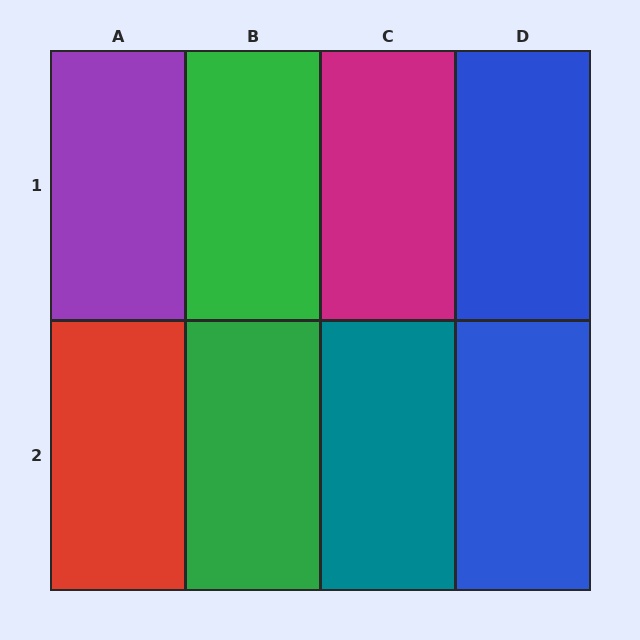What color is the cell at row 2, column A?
Red.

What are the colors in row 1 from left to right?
Purple, green, magenta, blue.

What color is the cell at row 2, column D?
Blue.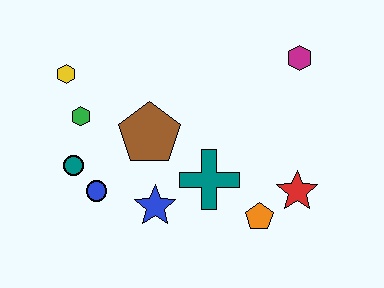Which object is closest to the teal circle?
The blue circle is closest to the teal circle.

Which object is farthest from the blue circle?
The magenta hexagon is farthest from the blue circle.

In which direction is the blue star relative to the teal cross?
The blue star is to the left of the teal cross.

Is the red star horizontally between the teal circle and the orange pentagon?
No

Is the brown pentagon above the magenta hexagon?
No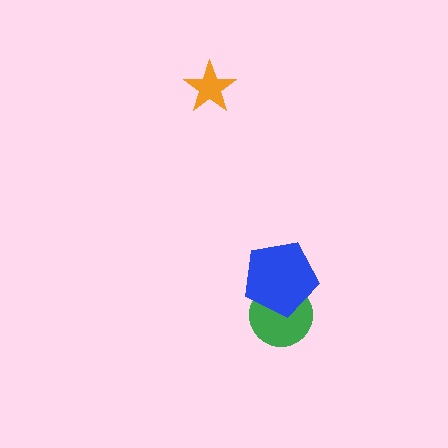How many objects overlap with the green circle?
1 object overlaps with the green circle.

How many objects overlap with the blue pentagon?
1 object overlaps with the blue pentagon.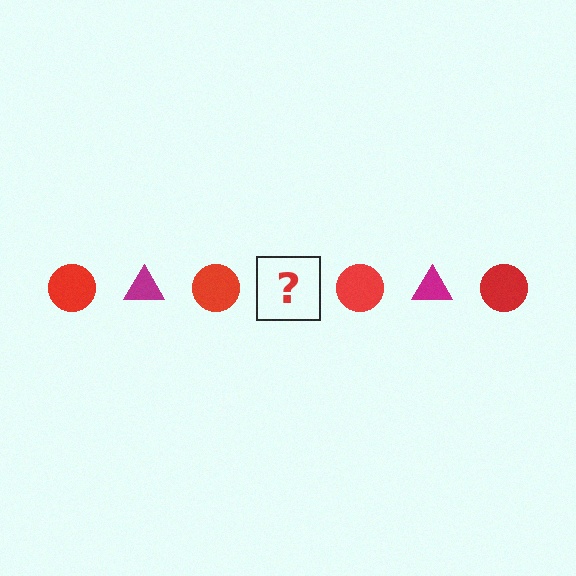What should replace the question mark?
The question mark should be replaced with a magenta triangle.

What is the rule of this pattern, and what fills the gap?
The rule is that the pattern alternates between red circle and magenta triangle. The gap should be filled with a magenta triangle.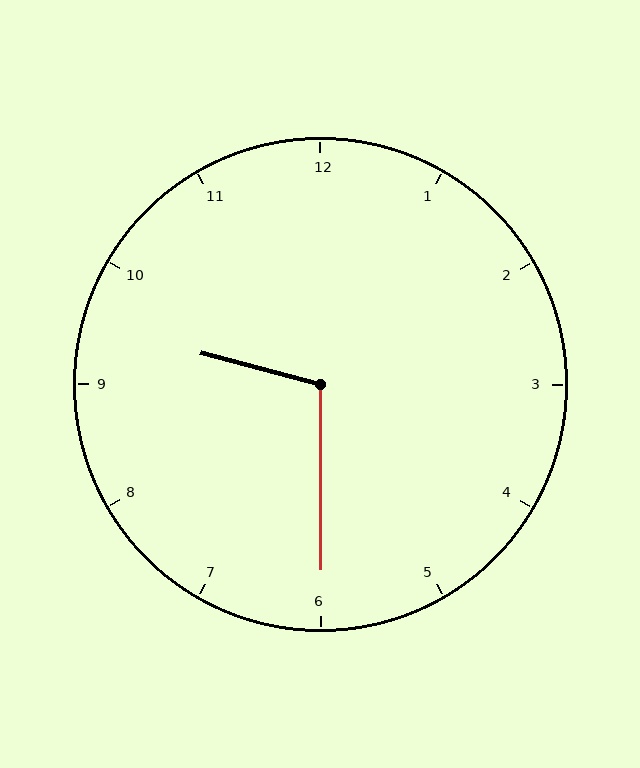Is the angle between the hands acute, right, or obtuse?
It is obtuse.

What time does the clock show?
9:30.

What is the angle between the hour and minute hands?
Approximately 105 degrees.